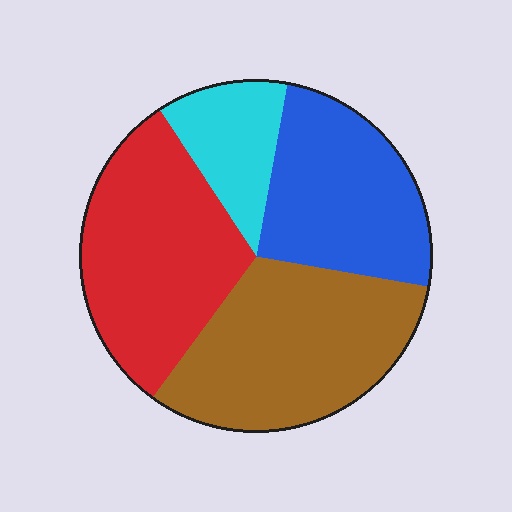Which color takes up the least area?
Cyan, at roughly 10%.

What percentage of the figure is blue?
Blue covers 25% of the figure.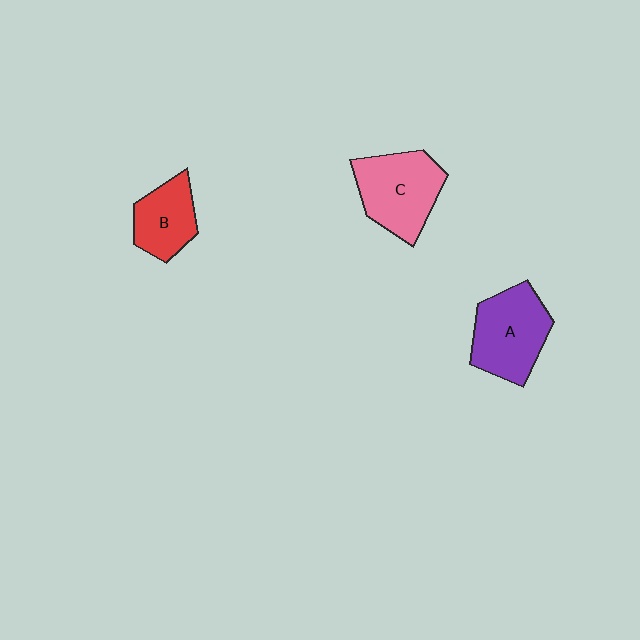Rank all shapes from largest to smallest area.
From largest to smallest: C (pink), A (purple), B (red).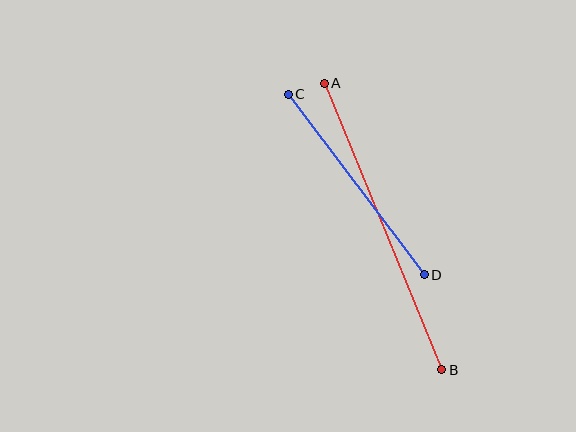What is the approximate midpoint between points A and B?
The midpoint is at approximately (383, 226) pixels.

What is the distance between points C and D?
The distance is approximately 226 pixels.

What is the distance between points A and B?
The distance is approximately 310 pixels.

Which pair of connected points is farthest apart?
Points A and B are farthest apart.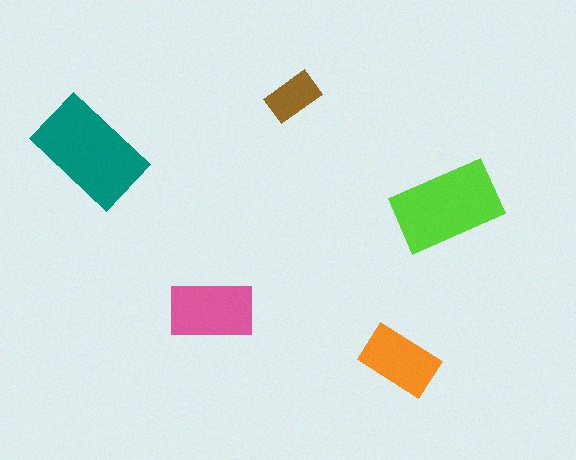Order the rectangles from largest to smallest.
the teal one, the lime one, the pink one, the orange one, the brown one.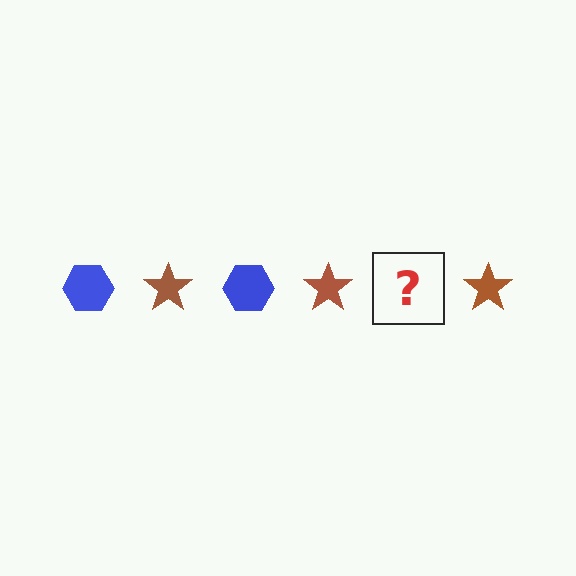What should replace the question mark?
The question mark should be replaced with a blue hexagon.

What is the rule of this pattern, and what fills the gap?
The rule is that the pattern alternates between blue hexagon and brown star. The gap should be filled with a blue hexagon.